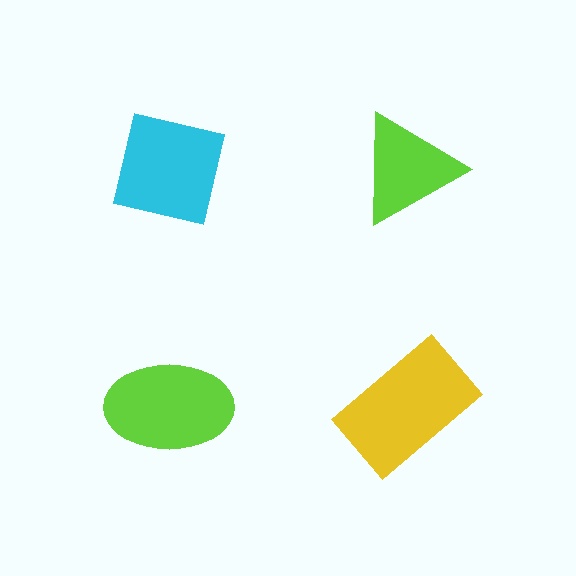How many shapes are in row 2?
2 shapes.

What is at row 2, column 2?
A yellow rectangle.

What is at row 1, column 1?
A cyan square.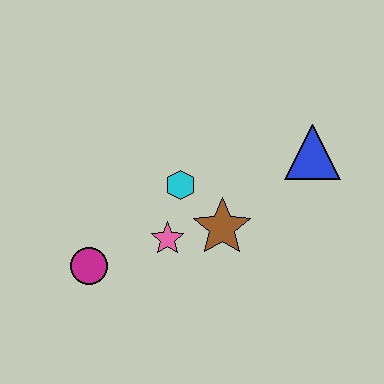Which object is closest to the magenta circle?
The pink star is closest to the magenta circle.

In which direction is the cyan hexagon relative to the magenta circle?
The cyan hexagon is to the right of the magenta circle.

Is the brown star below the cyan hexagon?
Yes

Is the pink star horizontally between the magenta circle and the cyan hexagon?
Yes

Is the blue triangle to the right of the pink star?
Yes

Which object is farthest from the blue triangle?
The magenta circle is farthest from the blue triangle.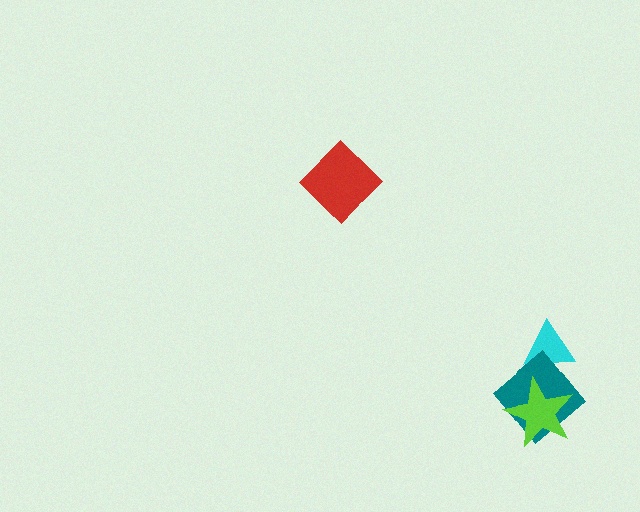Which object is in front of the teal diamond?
The lime star is in front of the teal diamond.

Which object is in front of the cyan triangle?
The teal diamond is in front of the cyan triangle.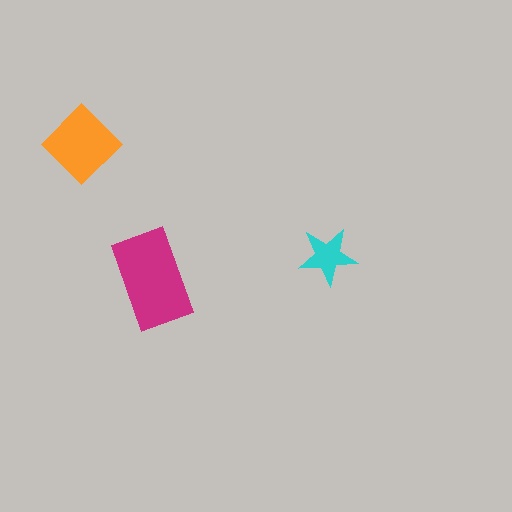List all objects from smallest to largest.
The cyan star, the orange diamond, the magenta rectangle.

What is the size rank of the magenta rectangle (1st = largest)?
1st.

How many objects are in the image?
There are 3 objects in the image.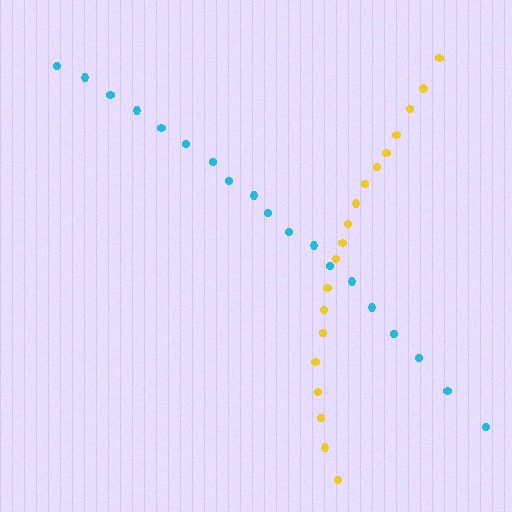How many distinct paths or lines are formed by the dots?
There are 2 distinct paths.